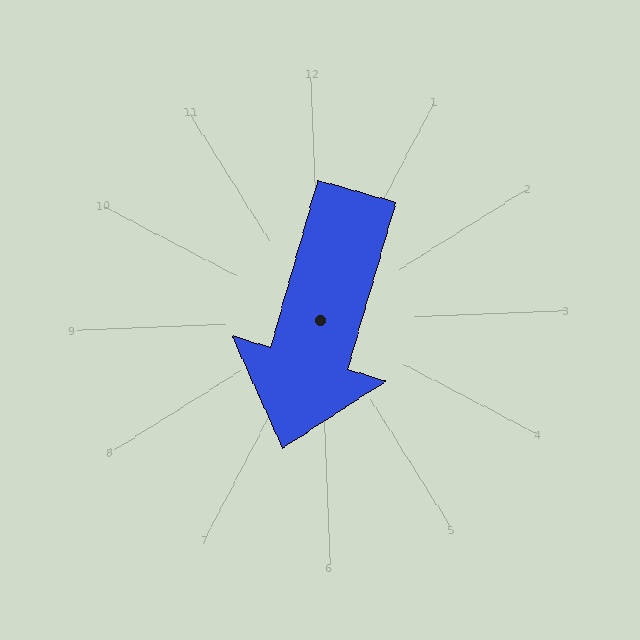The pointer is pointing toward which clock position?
Roughly 7 o'clock.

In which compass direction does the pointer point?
South.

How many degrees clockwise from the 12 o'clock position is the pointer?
Approximately 198 degrees.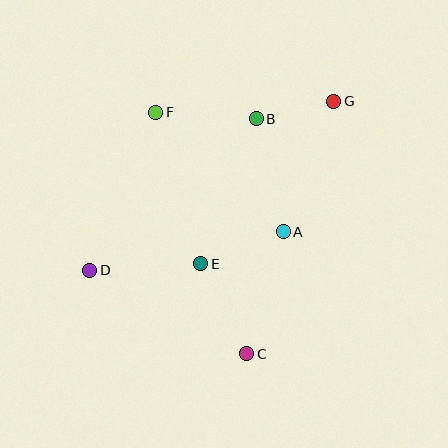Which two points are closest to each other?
Points B and G are closest to each other.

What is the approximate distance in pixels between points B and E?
The distance between B and E is approximately 155 pixels.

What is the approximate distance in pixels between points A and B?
The distance between A and B is approximately 117 pixels.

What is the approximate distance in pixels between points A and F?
The distance between A and F is approximately 175 pixels.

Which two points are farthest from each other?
Points D and G are farthest from each other.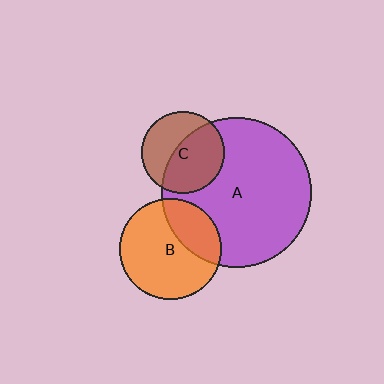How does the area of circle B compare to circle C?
Approximately 1.5 times.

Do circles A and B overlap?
Yes.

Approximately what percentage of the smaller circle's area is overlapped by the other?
Approximately 30%.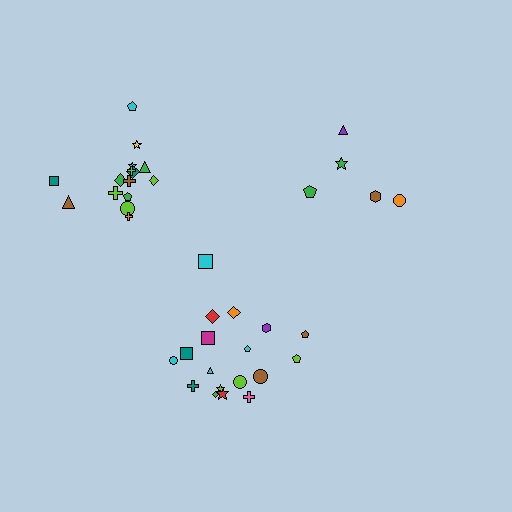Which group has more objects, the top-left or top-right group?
The top-left group.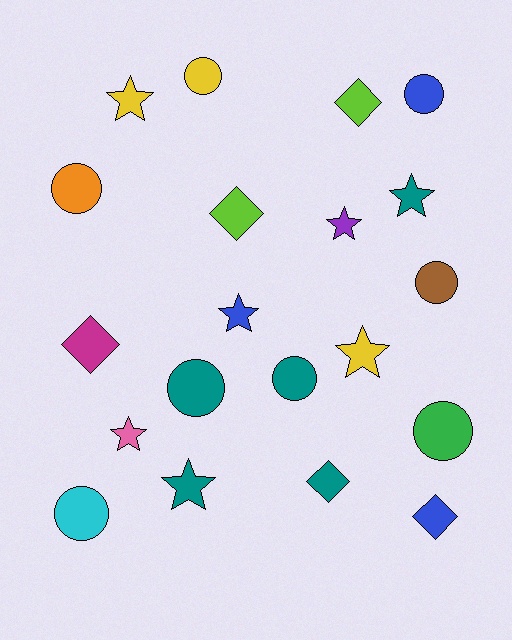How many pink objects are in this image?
There is 1 pink object.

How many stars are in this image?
There are 7 stars.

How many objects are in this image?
There are 20 objects.